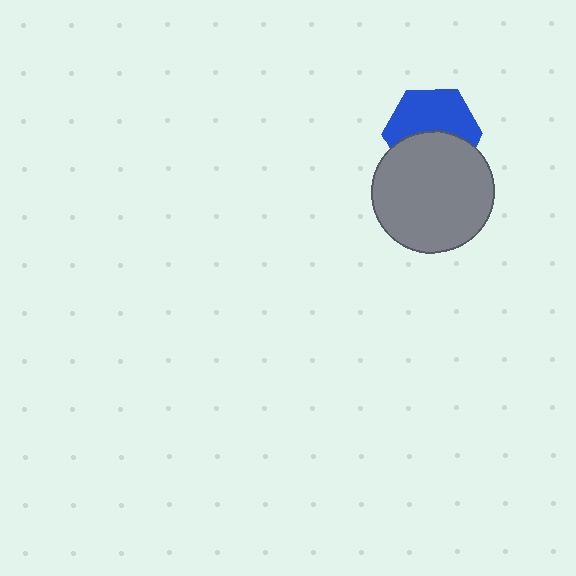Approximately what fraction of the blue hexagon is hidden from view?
Roughly 46% of the blue hexagon is hidden behind the gray circle.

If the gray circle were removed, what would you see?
You would see the complete blue hexagon.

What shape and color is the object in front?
The object in front is a gray circle.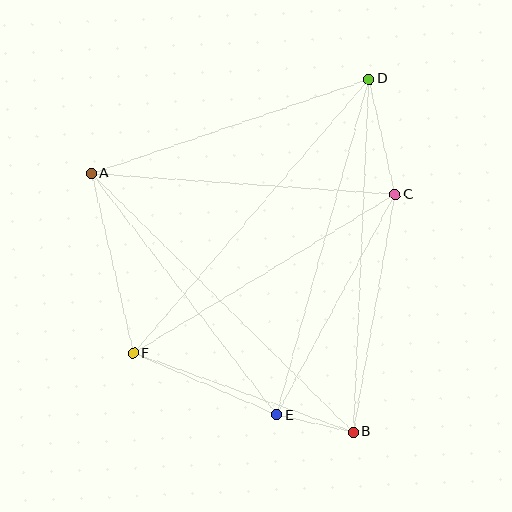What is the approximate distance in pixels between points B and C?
The distance between B and C is approximately 241 pixels.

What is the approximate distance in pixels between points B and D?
The distance between B and D is approximately 353 pixels.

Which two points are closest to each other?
Points B and E are closest to each other.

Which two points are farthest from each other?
Points A and B are farthest from each other.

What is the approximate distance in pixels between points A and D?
The distance between A and D is approximately 293 pixels.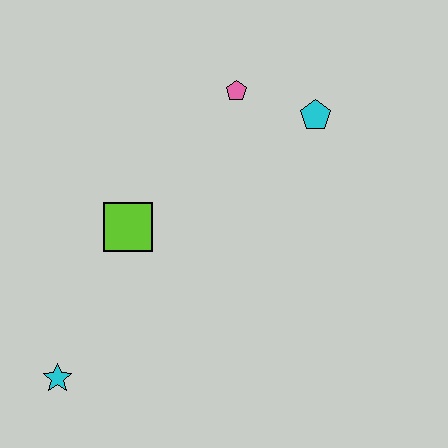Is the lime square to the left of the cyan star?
No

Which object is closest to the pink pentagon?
The cyan pentagon is closest to the pink pentagon.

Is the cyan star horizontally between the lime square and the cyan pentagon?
No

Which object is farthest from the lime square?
The cyan pentagon is farthest from the lime square.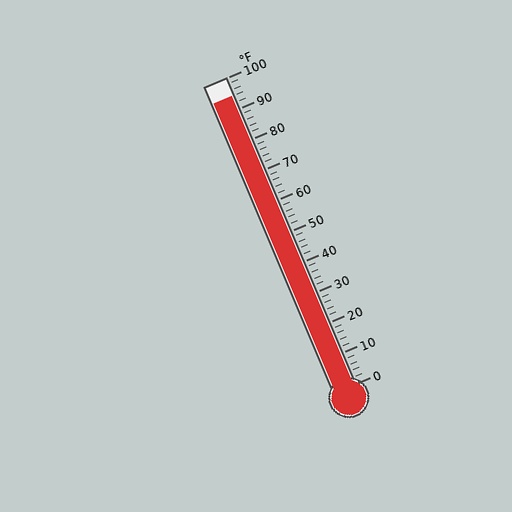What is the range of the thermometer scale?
The thermometer scale ranges from 0°F to 100°F.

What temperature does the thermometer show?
The thermometer shows approximately 94°F.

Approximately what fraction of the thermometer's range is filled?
The thermometer is filled to approximately 95% of its range.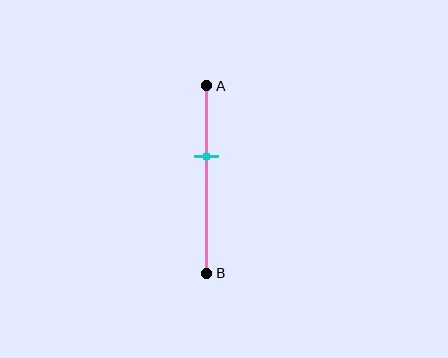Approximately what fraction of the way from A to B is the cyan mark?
The cyan mark is approximately 40% of the way from A to B.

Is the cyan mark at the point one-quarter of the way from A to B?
No, the mark is at about 40% from A, not at the 25% one-quarter point.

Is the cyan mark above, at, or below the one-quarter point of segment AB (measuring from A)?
The cyan mark is below the one-quarter point of segment AB.